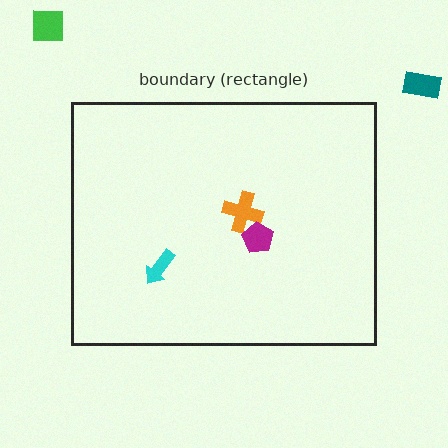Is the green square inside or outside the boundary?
Outside.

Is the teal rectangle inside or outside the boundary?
Outside.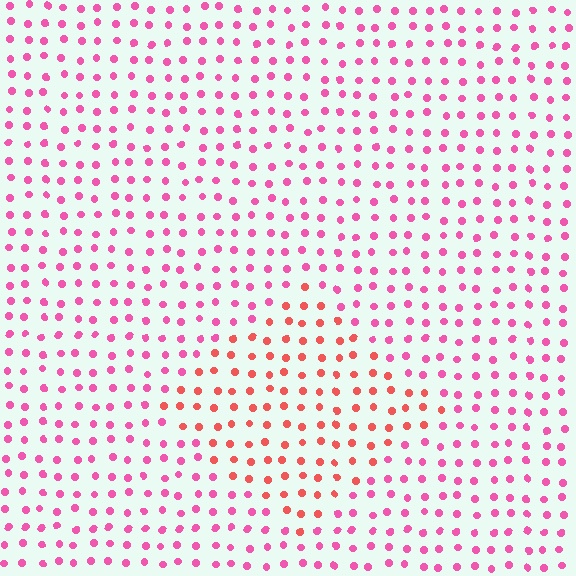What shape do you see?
I see a diamond.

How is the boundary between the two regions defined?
The boundary is defined purely by a slight shift in hue (about 33 degrees). Spacing, size, and orientation are identical on both sides.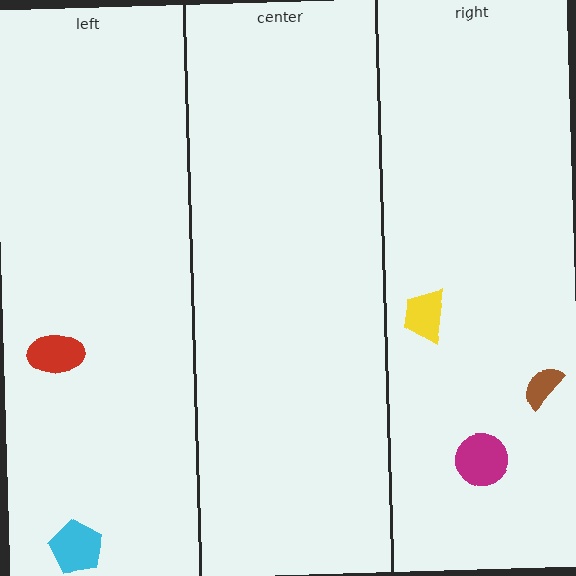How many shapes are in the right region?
3.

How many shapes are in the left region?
2.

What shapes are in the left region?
The cyan pentagon, the red ellipse.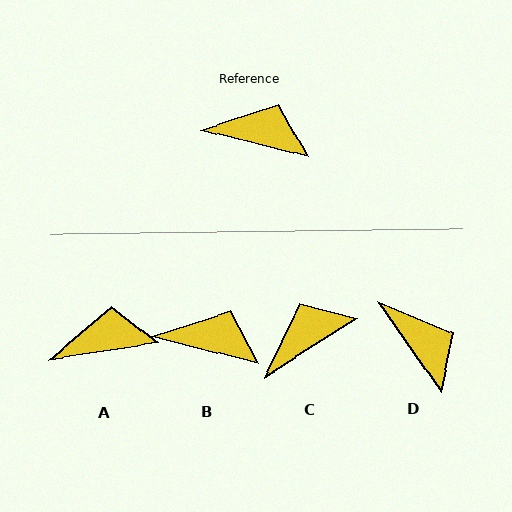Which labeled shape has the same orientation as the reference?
B.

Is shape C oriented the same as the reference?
No, it is off by about 47 degrees.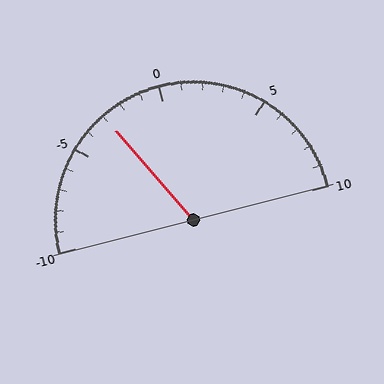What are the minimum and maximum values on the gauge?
The gauge ranges from -10 to 10.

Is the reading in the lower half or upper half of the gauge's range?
The reading is in the lower half of the range (-10 to 10).